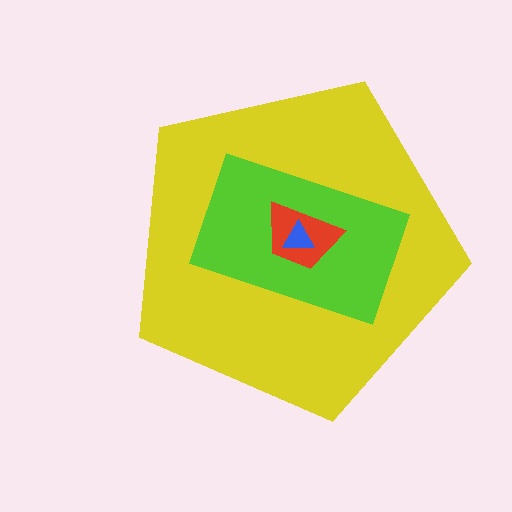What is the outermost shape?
The yellow pentagon.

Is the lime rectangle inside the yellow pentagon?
Yes.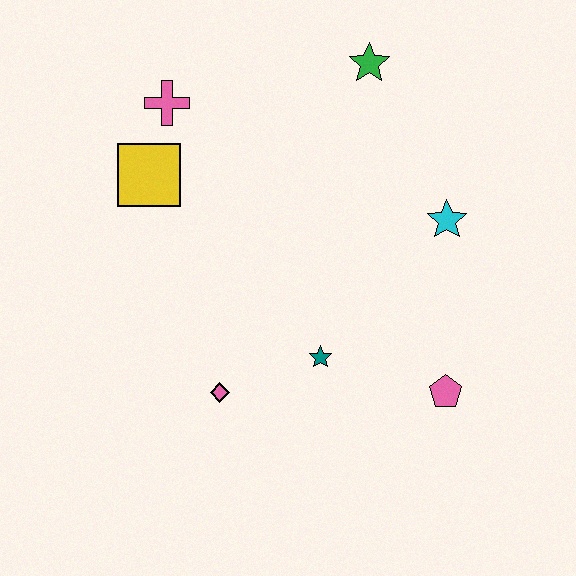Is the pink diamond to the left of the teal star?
Yes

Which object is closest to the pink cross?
The yellow square is closest to the pink cross.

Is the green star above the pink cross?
Yes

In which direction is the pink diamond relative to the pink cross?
The pink diamond is below the pink cross.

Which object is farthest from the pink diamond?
The green star is farthest from the pink diamond.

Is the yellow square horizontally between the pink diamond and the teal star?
No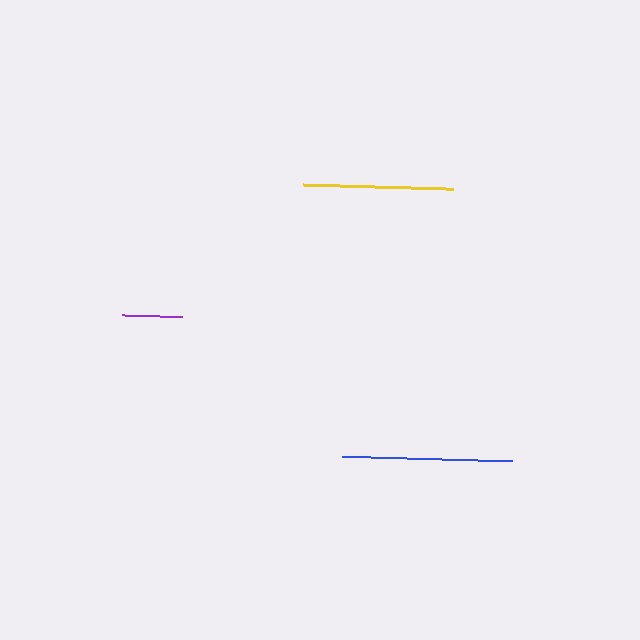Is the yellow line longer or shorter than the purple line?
The yellow line is longer than the purple line.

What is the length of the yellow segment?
The yellow segment is approximately 150 pixels long.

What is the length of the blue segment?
The blue segment is approximately 170 pixels long.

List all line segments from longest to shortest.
From longest to shortest: blue, yellow, purple.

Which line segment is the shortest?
The purple line is the shortest at approximately 61 pixels.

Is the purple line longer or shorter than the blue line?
The blue line is longer than the purple line.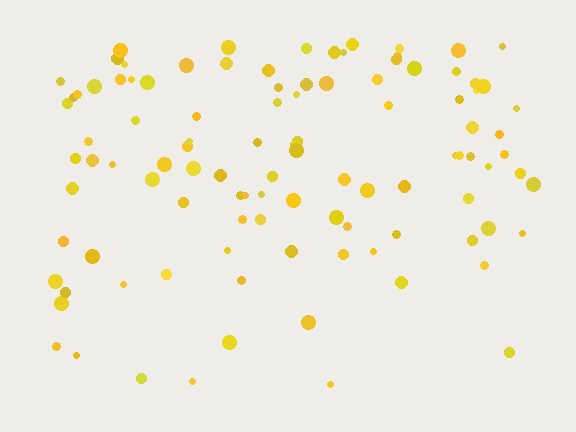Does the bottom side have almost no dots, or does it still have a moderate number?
Still a moderate number, just noticeably fewer than the top.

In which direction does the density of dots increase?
From bottom to top, with the top side densest.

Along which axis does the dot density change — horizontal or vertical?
Vertical.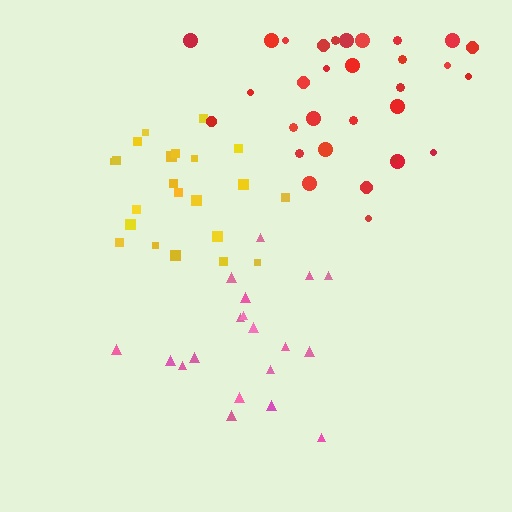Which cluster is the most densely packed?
Yellow.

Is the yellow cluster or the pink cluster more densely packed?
Yellow.